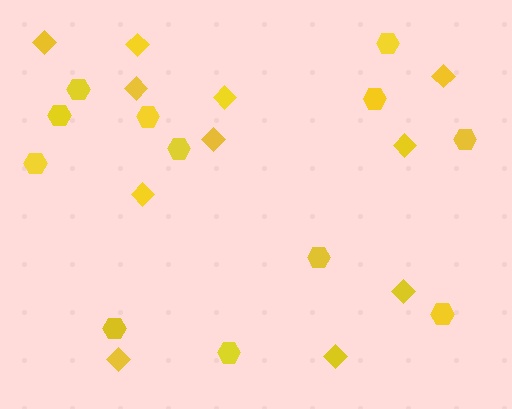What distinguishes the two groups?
There are 2 groups: one group of diamonds (11) and one group of hexagons (12).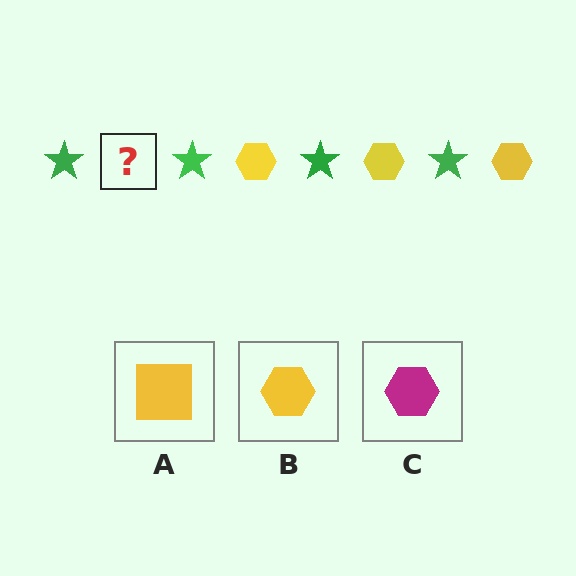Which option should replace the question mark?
Option B.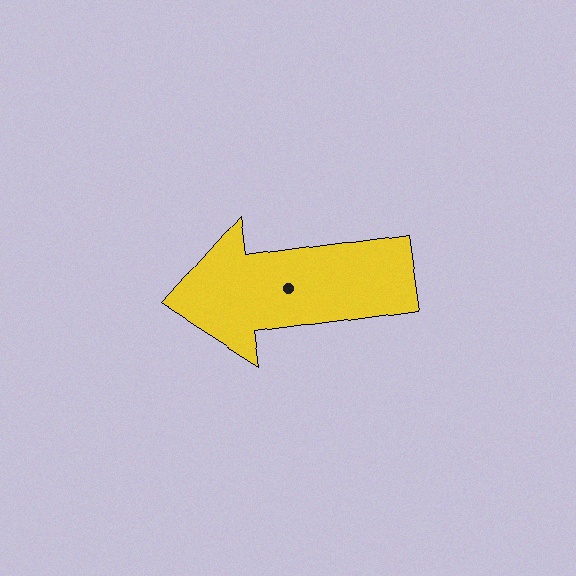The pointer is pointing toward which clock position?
Roughly 9 o'clock.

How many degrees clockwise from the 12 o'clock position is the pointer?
Approximately 262 degrees.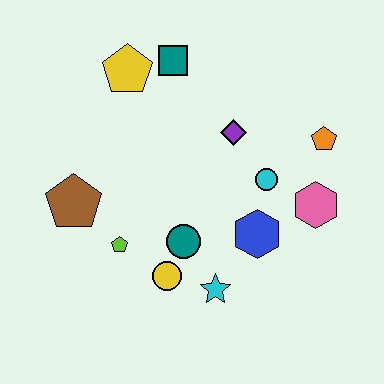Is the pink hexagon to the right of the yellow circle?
Yes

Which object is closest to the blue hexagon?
The cyan circle is closest to the blue hexagon.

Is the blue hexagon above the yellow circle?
Yes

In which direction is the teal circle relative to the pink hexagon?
The teal circle is to the left of the pink hexagon.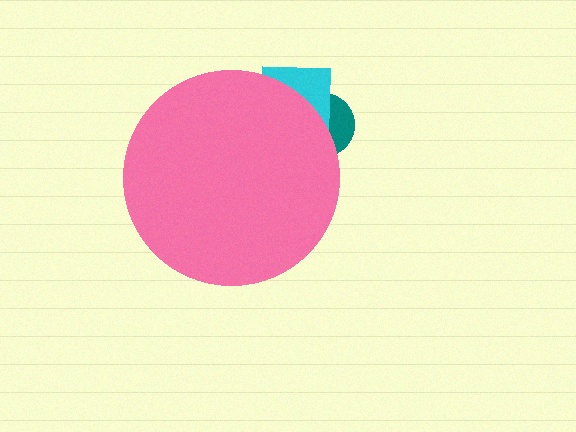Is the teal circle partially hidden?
Yes, the teal circle is partially hidden behind the pink circle.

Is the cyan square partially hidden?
Yes, the cyan square is partially hidden behind the pink circle.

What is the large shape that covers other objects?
A pink circle.